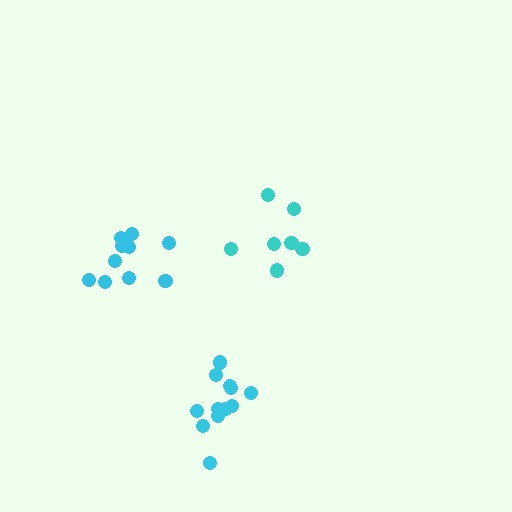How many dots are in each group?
Group 1: 10 dots, Group 2: 13 dots, Group 3: 7 dots (30 total).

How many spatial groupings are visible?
There are 3 spatial groupings.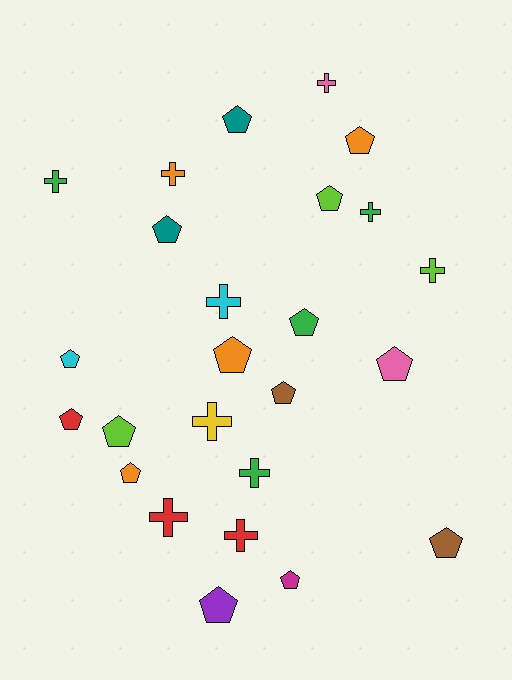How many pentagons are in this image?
There are 15 pentagons.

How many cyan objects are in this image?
There are 2 cyan objects.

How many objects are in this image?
There are 25 objects.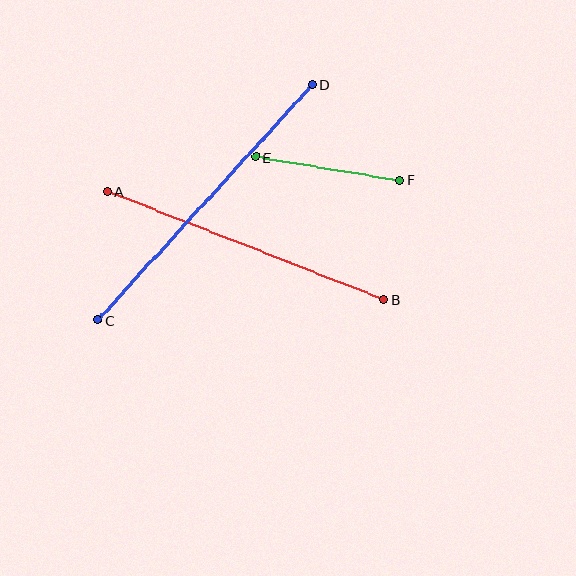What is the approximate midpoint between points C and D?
The midpoint is at approximately (205, 202) pixels.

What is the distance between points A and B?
The distance is approximately 297 pixels.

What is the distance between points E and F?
The distance is approximately 146 pixels.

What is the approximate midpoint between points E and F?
The midpoint is at approximately (328, 169) pixels.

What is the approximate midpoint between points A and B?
The midpoint is at approximately (245, 245) pixels.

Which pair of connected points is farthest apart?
Points C and D are farthest apart.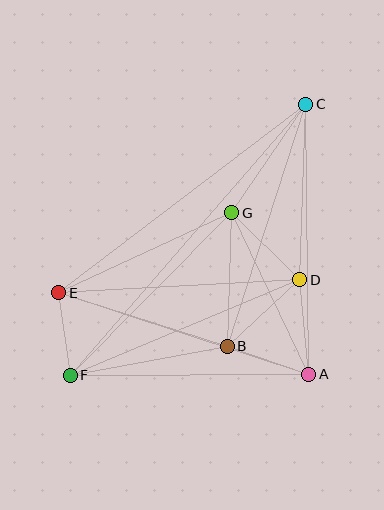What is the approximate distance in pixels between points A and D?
The distance between A and D is approximately 95 pixels.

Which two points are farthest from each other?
Points C and F are farthest from each other.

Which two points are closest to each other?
Points E and F are closest to each other.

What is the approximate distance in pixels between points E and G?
The distance between E and G is approximately 191 pixels.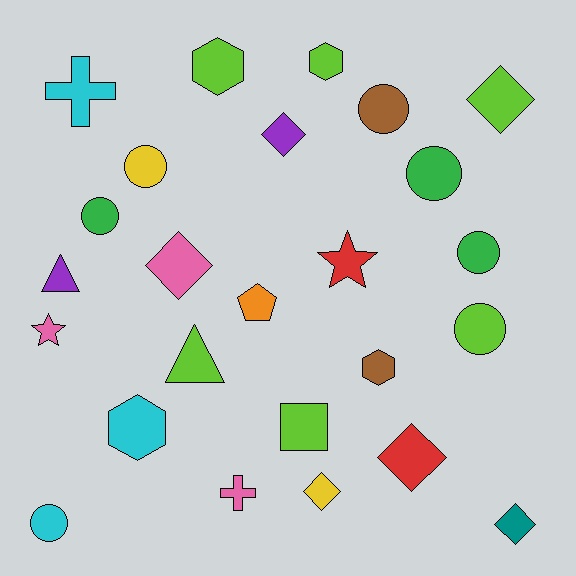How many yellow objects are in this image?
There are 2 yellow objects.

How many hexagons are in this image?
There are 4 hexagons.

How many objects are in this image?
There are 25 objects.